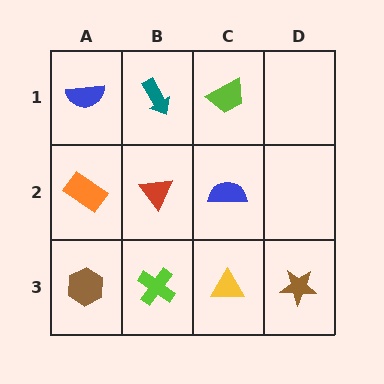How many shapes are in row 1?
3 shapes.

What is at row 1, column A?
A blue semicircle.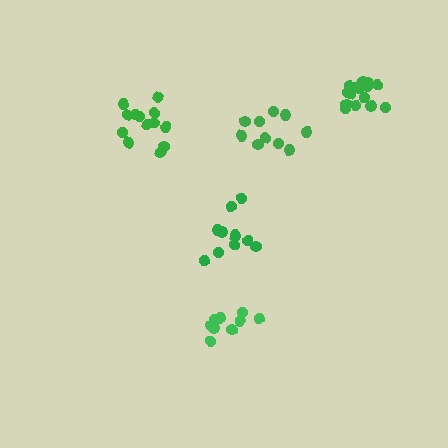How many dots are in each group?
Group 1: 9 dots, Group 2: 13 dots, Group 3: 10 dots, Group 4: 15 dots, Group 5: 11 dots (58 total).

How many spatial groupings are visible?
There are 5 spatial groupings.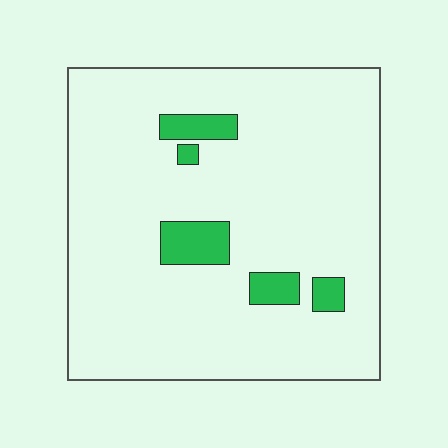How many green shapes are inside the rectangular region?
5.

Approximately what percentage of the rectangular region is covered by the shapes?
Approximately 10%.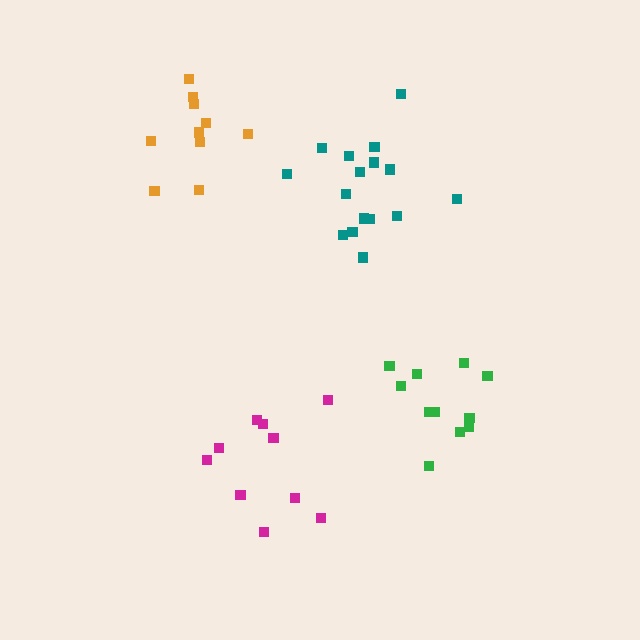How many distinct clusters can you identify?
There are 4 distinct clusters.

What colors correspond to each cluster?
The clusters are colored: magenta, green, teal, orange.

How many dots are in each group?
Group 1: 10 dots, Group 2: 11 dots, Group 3: 16 dots, Group 4: 10 dots (47 total).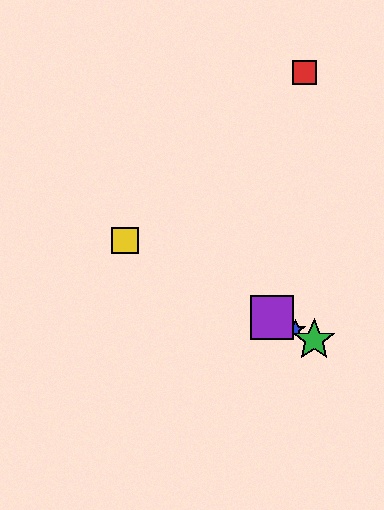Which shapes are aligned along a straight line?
The blue star, the green star, the yellow square, the purple square are aligned along a straight line.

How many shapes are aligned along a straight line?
4 shapes (the blue star, the green star, the yellow square, the purple square) are aligned along a straight line.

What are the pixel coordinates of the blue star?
The blue star is at (295, 330).